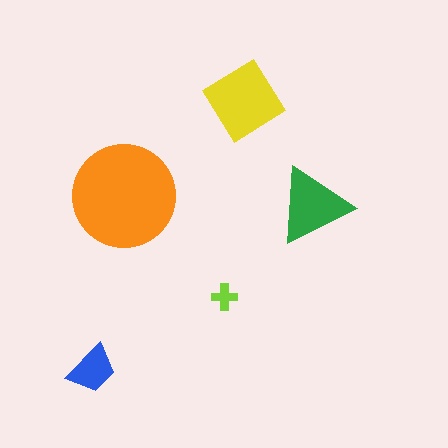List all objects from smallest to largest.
The lime cross, the blue trapezoid, the green triangle, the yellow diamond, the orange circle.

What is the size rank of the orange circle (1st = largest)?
1st.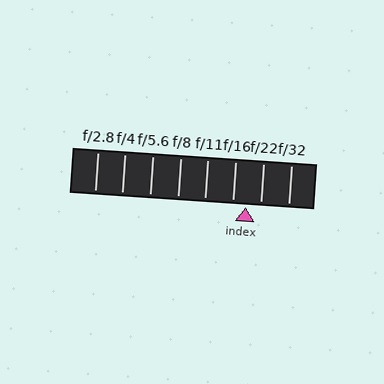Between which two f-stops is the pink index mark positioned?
The index mark is between f/16 and f/22.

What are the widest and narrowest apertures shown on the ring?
The widest aperture shown is f/2.8 and the narrowest is f/32.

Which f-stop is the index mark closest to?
The index mark is closest to f/16.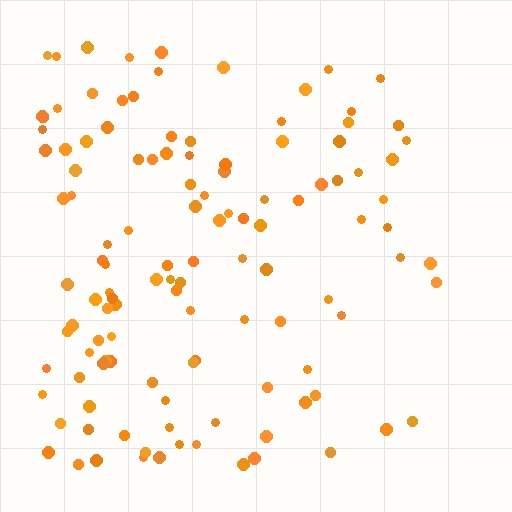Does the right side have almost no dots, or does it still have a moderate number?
Still a moderate number, just noticeably fewer than the left.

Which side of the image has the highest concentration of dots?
The left.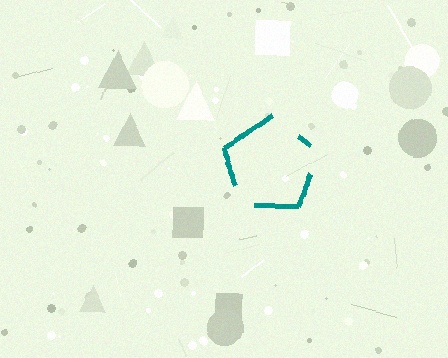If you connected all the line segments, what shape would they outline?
They would outline a pentagon.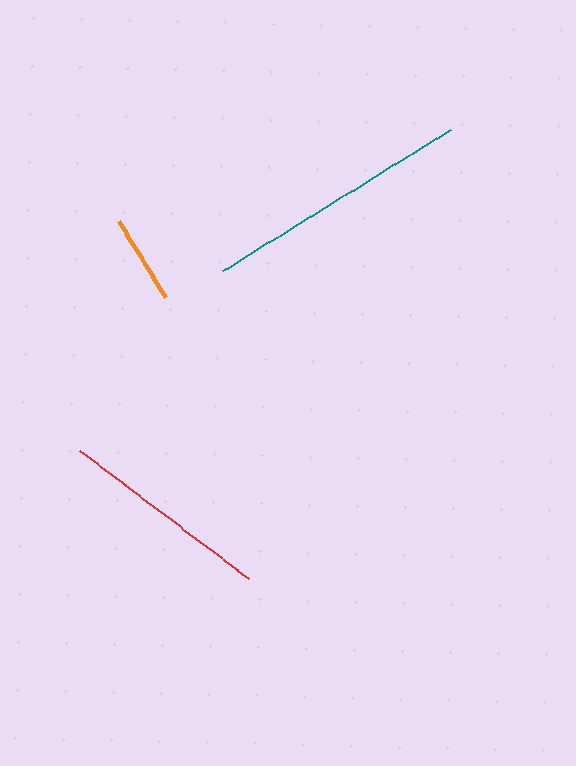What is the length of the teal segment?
The teal segment is approximately 269 pixels long.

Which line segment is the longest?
The teal line is the longest at approximately 269 pixels.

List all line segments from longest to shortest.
From longest to shortest: teal, red, orange.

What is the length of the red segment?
The red segment is approximately 212 pixels long.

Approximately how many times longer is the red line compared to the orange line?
The red line is approximately 2.4 times the length of the orange line.